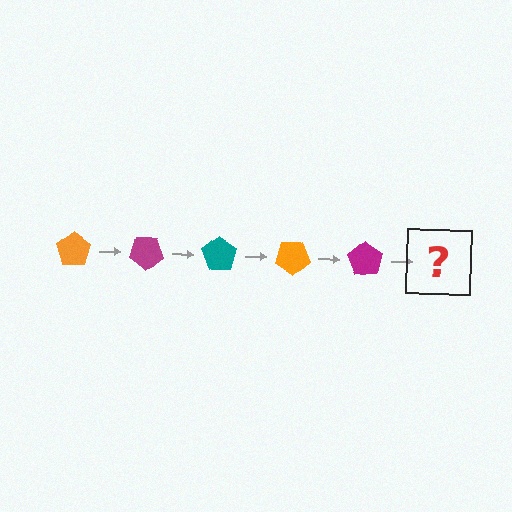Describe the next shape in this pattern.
It should be a teal pentagon, rotated 175 degrees from the start.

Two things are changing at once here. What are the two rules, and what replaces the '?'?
The two rules are that it rotates 35 degrees each step and the color cycles through orange, magenta, and teal. The '?' should be a teal pentagon, rotated 175 degrees from the start.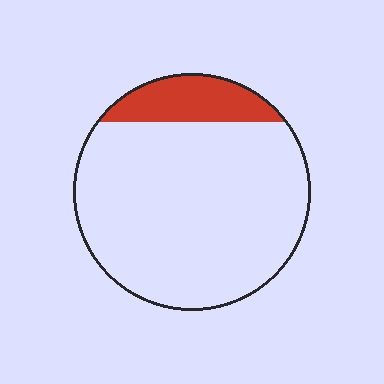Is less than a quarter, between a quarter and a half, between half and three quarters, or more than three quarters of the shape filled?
Less than a quarter.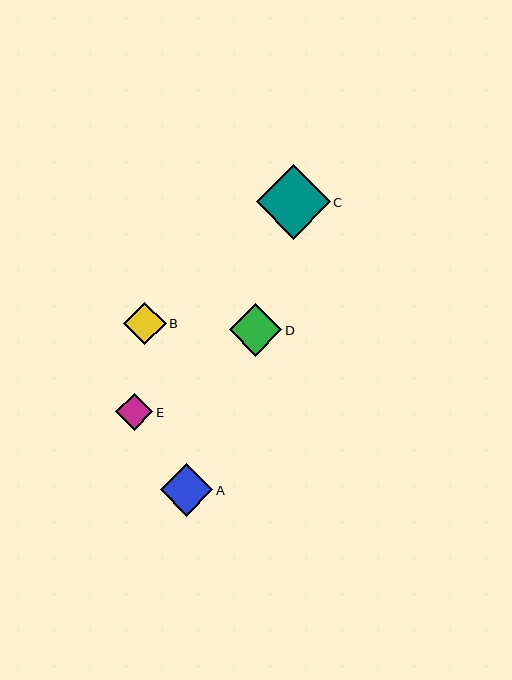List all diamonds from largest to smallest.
From largest to smallest: C, A, D, B, E.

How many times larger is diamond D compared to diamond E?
Diamond D is approximately 1.4 times the size of diamond E.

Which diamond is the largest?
Diamond C is the largest with a size of approximately 74 pixels.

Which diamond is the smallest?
Diamond E is the smallest with a size of approximately 37 pixels.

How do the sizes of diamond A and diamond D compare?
Diamond A and diamond D are approximately the same size.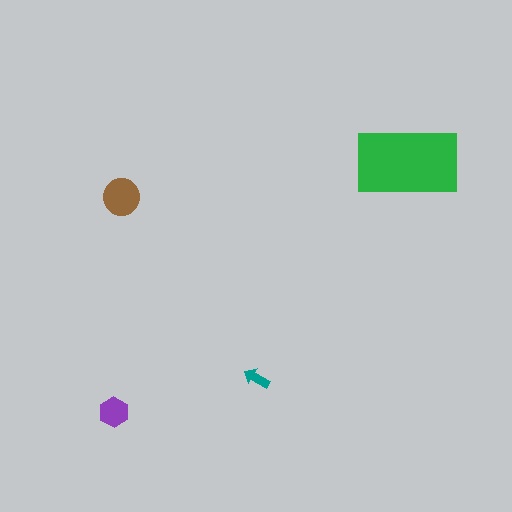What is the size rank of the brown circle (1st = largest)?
2nd.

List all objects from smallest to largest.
The teal arrow, the purple hexagon, the brown circle, the green rectangle.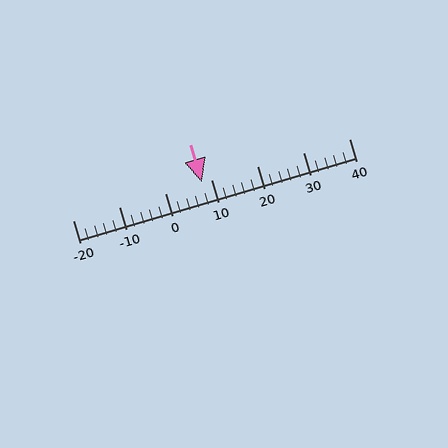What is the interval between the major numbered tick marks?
The major tick marks are spaced 10 units apart.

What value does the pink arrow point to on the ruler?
The pink arrow points to approximately 8.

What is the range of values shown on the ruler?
The ruler shows values from -20 to 40.